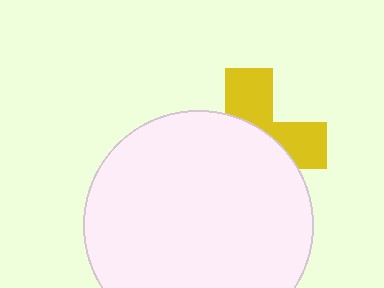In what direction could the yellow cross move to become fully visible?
The yellow cross could move up. That would shift it out from behind the white circle entirely.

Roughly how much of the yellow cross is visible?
A small part of it is visible (roughly 38%).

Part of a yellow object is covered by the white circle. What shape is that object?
It is a cross.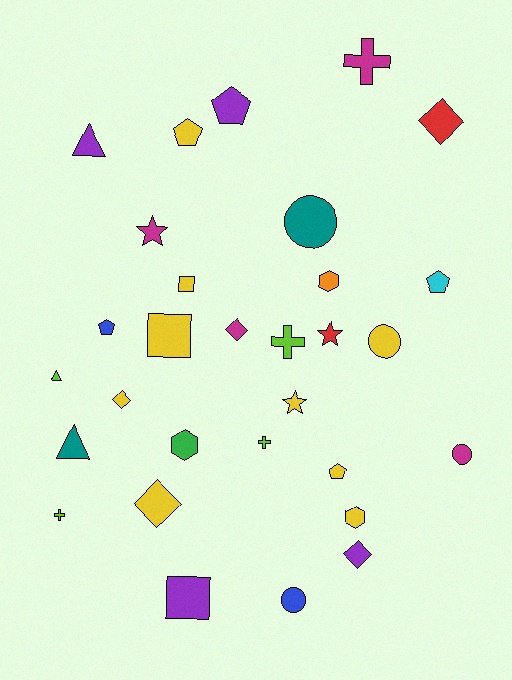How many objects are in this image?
There are 30 objects.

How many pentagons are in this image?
There are 5 pentagons.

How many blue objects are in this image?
There are 2 blue objects.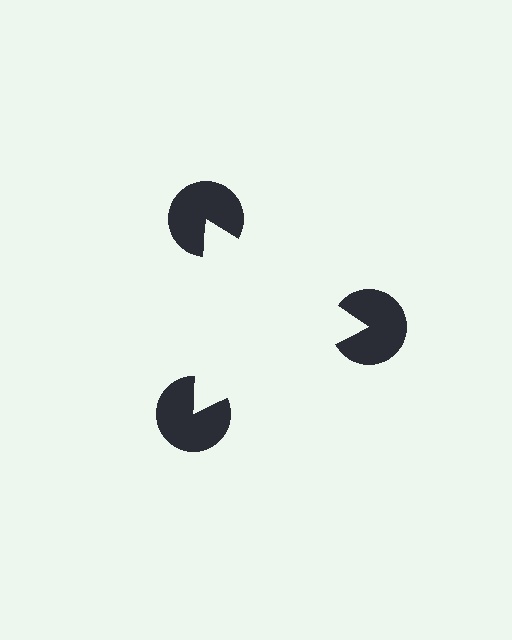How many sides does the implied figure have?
3 sides.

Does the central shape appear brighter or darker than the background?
It typically appears slightly brighter than the background, even though no actual brightness change is drawn.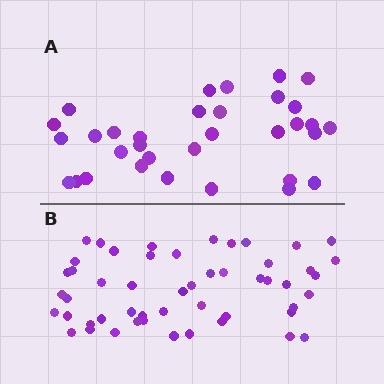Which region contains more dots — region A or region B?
Region B (the bottom region) has more dots.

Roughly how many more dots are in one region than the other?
Region B has approximately 20 more dots than region A.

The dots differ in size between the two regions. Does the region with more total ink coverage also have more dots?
No. Region A has more total ink coverage because its dots are larger, but region B actually contains more individual dots. Total area can be misleading — the number of items is what matters here.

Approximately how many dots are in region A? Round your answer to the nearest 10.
About 30 dots. (The exact count is 33, which rounds to 30.)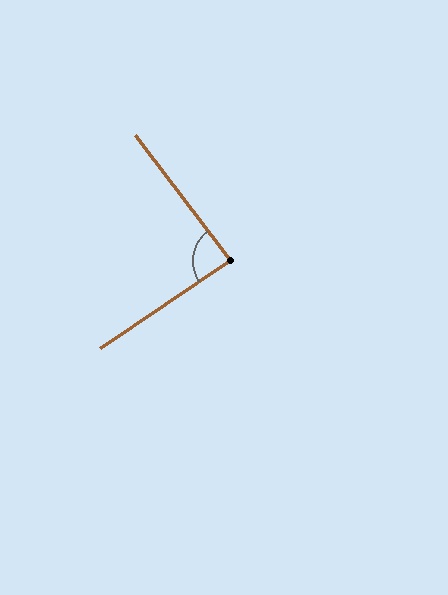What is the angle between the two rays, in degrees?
Approximately 87 degrees.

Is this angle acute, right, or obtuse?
It is approximately a right angle.